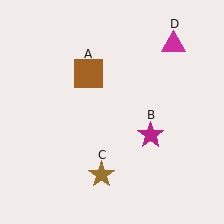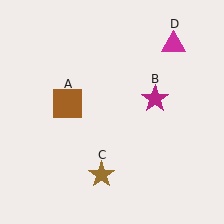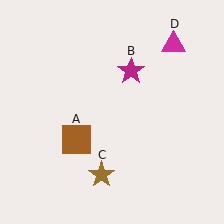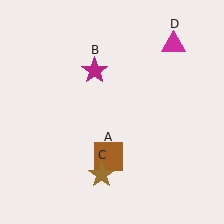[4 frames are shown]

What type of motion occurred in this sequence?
The brown square (object A), magenta star (object B) rotated counterclockwise around the center of the scene.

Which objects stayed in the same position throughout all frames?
Brown star (object C) and magenta triangle (object D) remained stationary.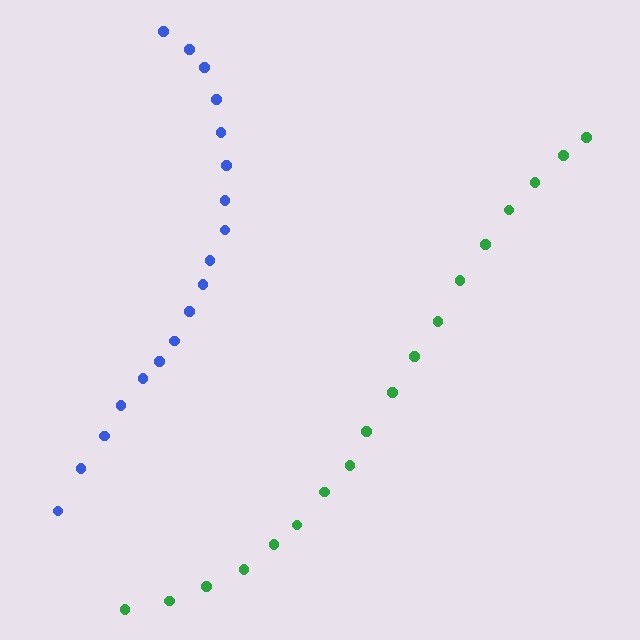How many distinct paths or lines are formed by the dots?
There are 2 distinct paths.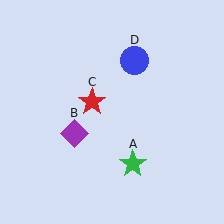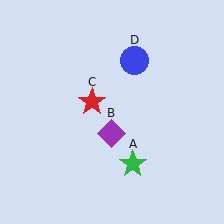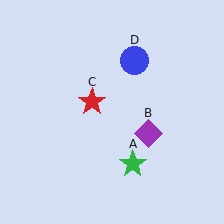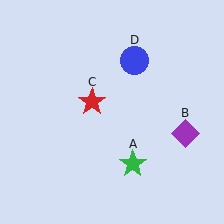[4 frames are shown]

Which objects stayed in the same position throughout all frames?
Green star (object A) and red star (object C) and blue circle (object D) remained stationary.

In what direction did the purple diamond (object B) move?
The purple diamond (object B) moved right.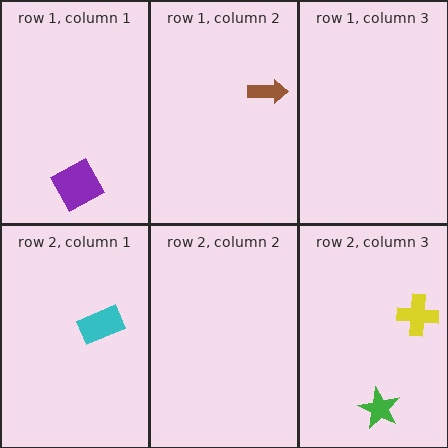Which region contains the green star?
The row 2, column 3 region.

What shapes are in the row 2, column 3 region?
The yellow cross, the green star.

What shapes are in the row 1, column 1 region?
The purple square.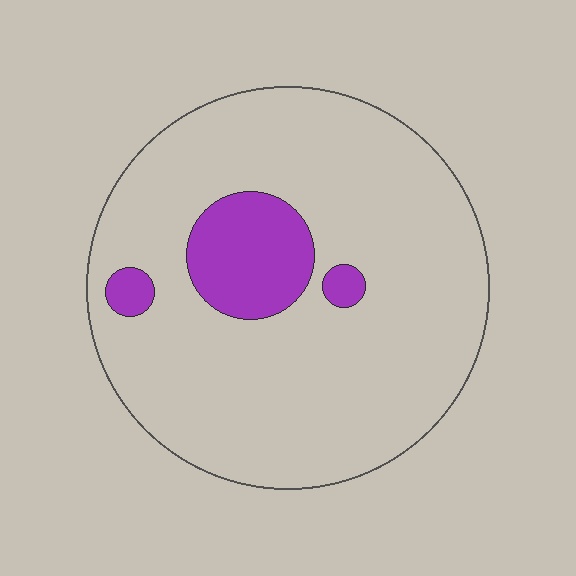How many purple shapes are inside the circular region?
3.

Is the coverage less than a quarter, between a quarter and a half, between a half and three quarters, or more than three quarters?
Less than a quarter.